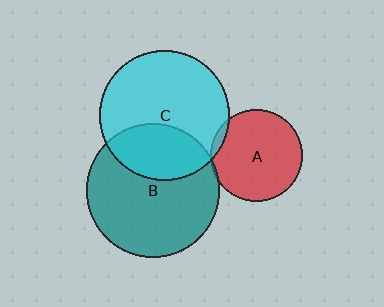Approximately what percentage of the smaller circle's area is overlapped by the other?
Approximately 5%.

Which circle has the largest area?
Circle B (teal).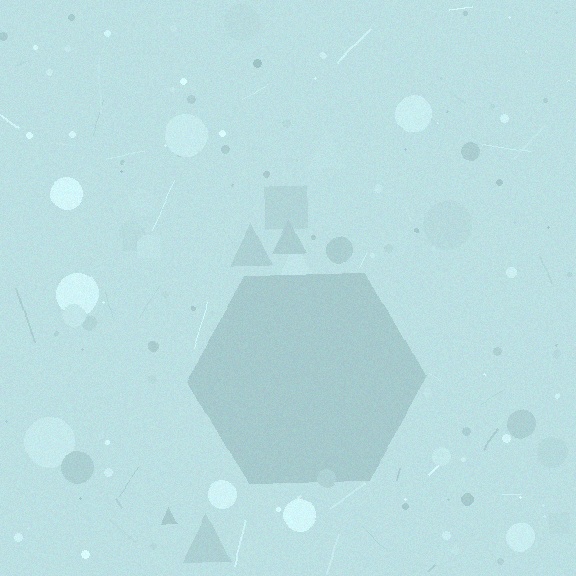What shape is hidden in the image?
A hexagon is hidden in the image.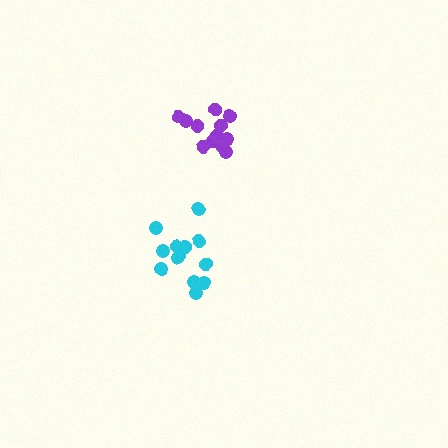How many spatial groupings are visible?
There are 2 spatial groupings.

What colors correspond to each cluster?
The clusters are colored: purple, cyan.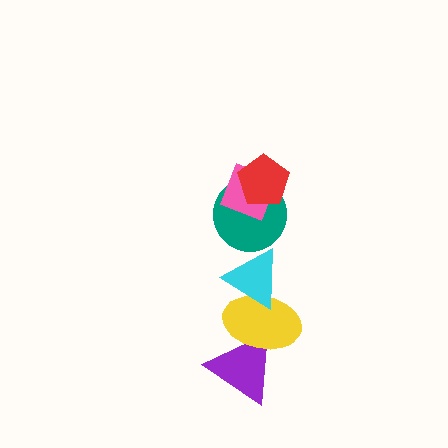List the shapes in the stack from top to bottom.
From top to bottom: the red pentagon, the pink diamond, the teal circle, the cyan triangle, the yellow ellipse, the purple triangle.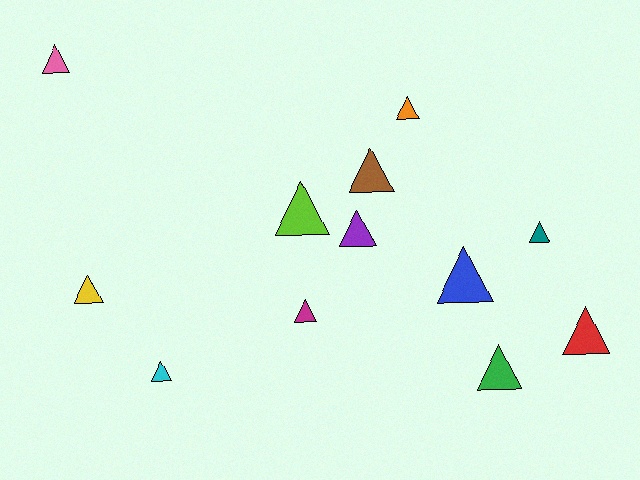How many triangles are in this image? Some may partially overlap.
There are 12 triangles.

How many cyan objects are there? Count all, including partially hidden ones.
There is 1 cyan object.